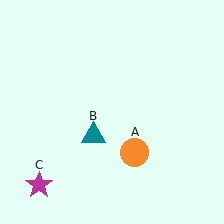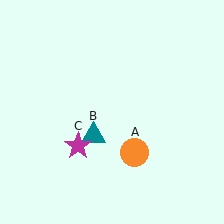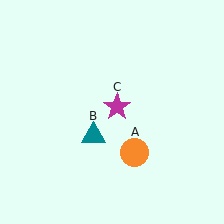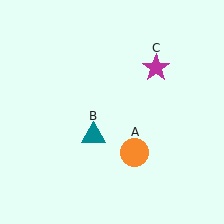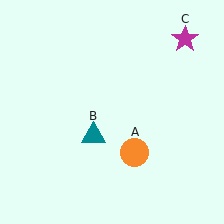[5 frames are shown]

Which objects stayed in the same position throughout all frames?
Orange circle (object A) and teal triangle (object B) remained stationary.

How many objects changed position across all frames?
1 object changed position: magenta star (object C).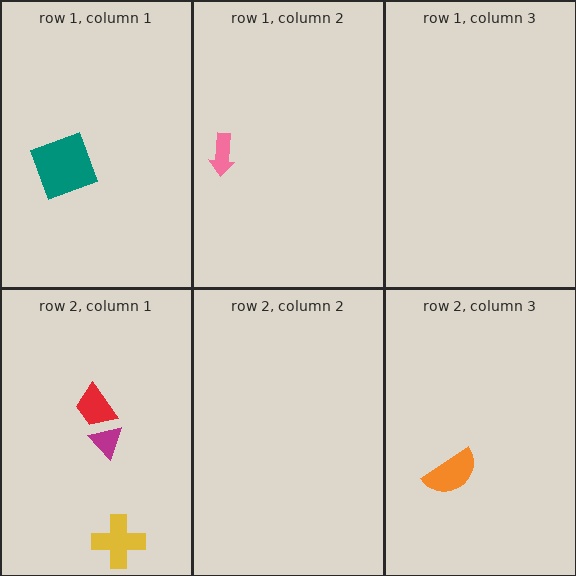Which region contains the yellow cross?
The row 2, column 1 region.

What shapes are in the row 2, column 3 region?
The orange semicircle.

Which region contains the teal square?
The row 1, column 1 region.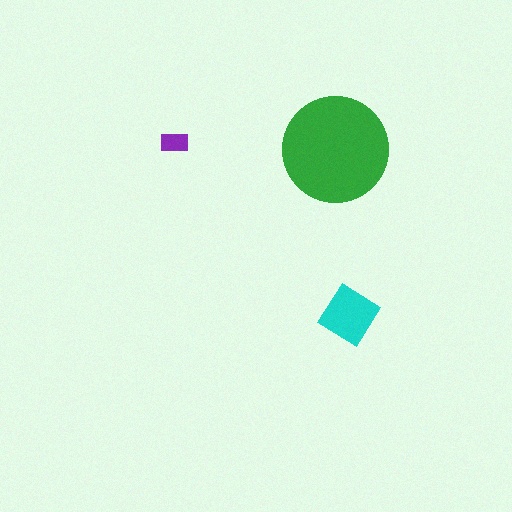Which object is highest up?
The purple rectangle is topmost.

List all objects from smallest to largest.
The purple rectangle, the cyan diamond, the green circle.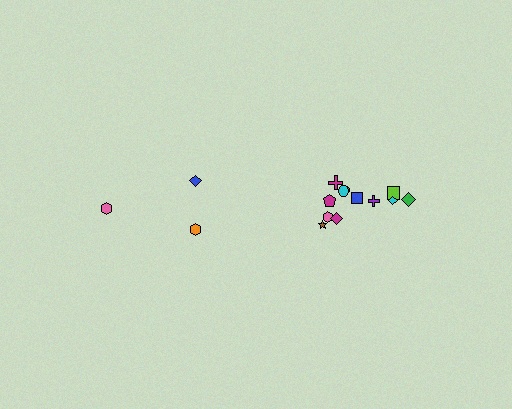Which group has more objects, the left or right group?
The right group.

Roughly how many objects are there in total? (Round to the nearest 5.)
Roughly 15 objects in total.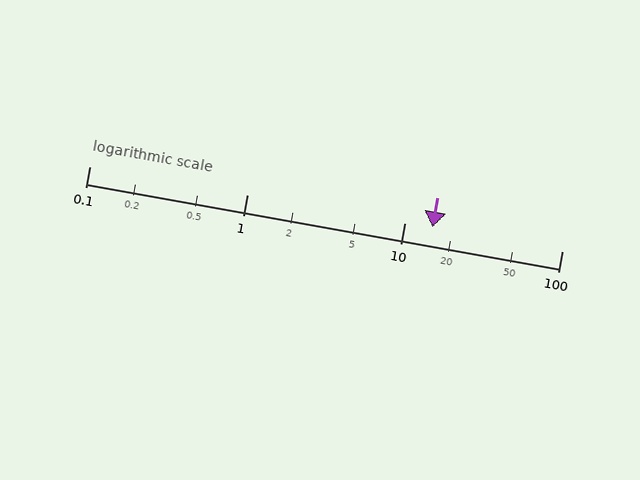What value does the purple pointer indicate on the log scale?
The pointer indicates approximately 15.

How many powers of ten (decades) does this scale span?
The scale spans 3 decades, from 0.1 to 100.